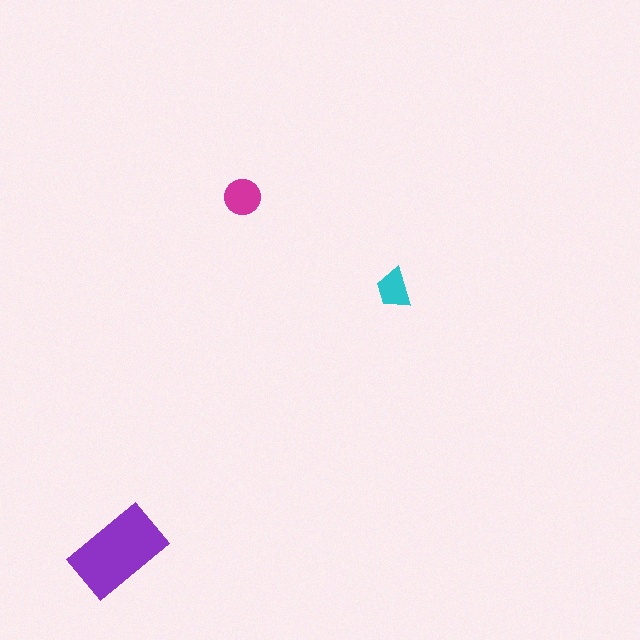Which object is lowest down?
The purple rectangle is bottommost.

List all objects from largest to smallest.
The purple rectangle, the magenta circle, the cyan trapezoid.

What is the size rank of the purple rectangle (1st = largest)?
1st.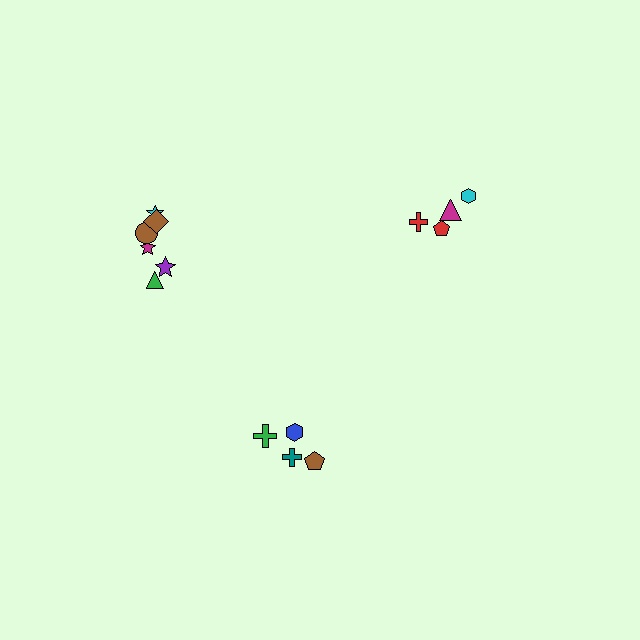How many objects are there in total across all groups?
There are 14 objects.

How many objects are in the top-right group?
There are 4 objects.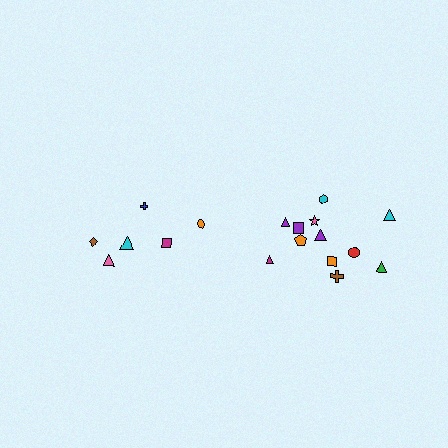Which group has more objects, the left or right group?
The right group.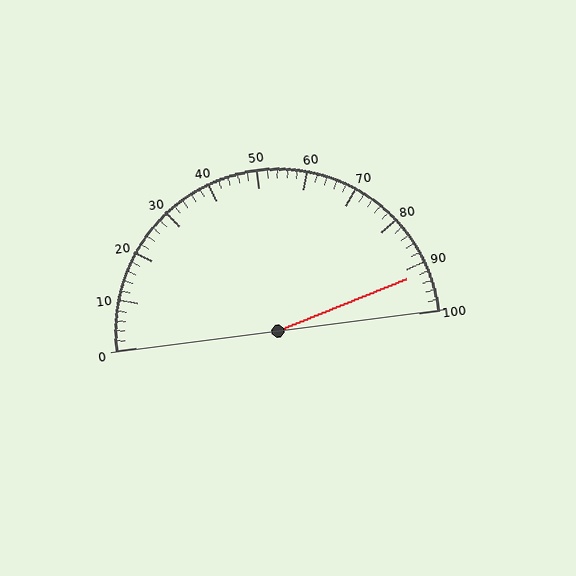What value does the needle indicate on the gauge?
The needle indicates approximately 92.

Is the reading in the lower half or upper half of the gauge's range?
The reading is in the upper half of the range (0 to 100).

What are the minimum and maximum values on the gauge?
The gauge ranges from 0 to 100.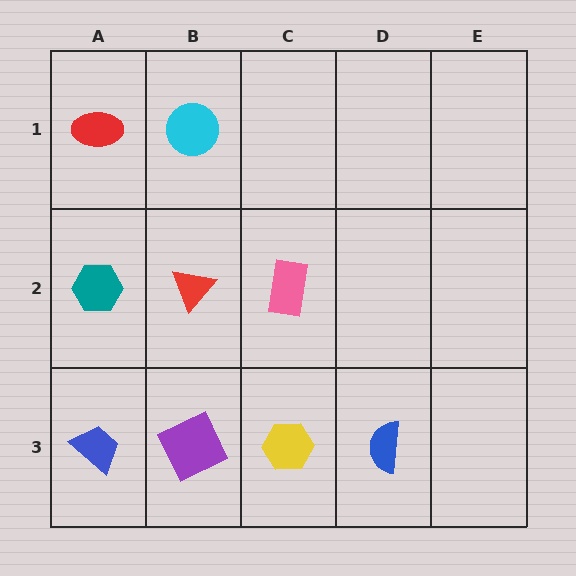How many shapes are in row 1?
2 shapes.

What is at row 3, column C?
A yellow hexagon.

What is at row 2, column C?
A pink rectangle.